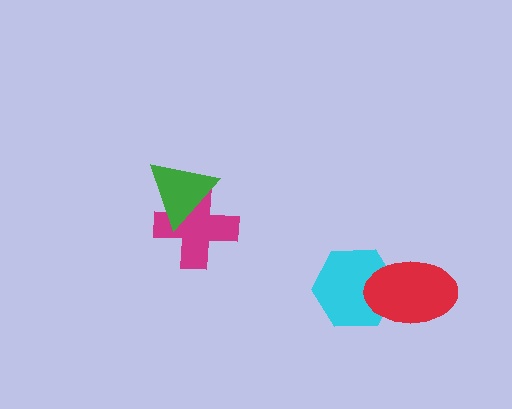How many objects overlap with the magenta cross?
1 object overlaps with the magenta cross.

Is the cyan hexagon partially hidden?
Yes, it is partially covered by another shape.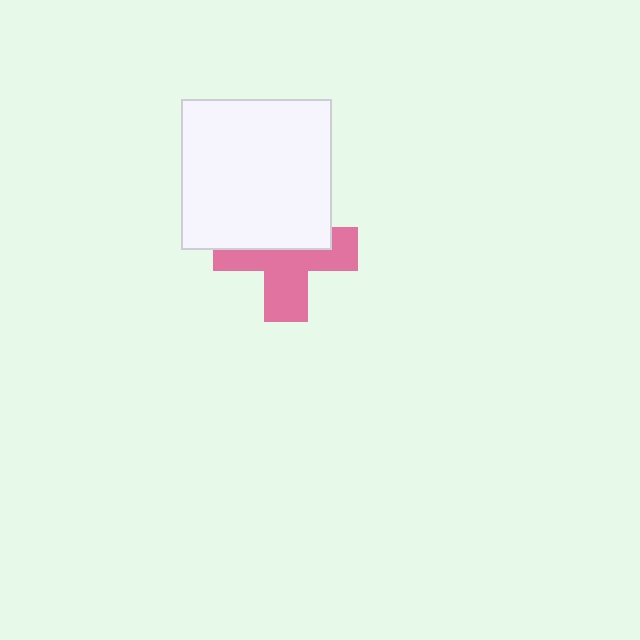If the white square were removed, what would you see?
You would see the complete pink cross.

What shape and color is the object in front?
The object in front is a white square.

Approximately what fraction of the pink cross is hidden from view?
Roughly 45% of the pink cross is hidden behind the white square.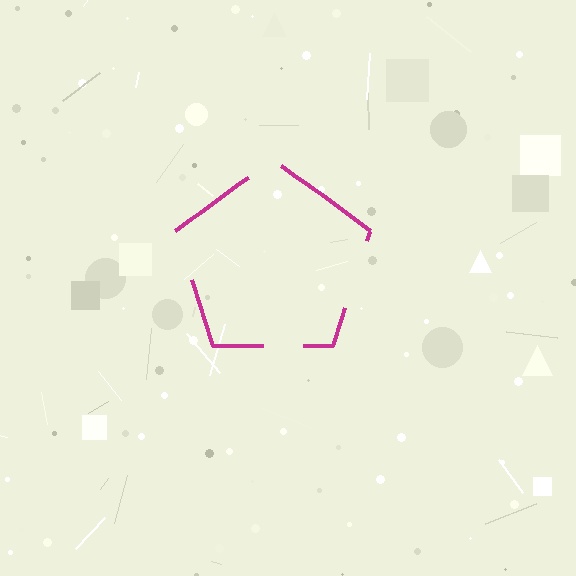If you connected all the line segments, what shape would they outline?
They would outline a pentagon.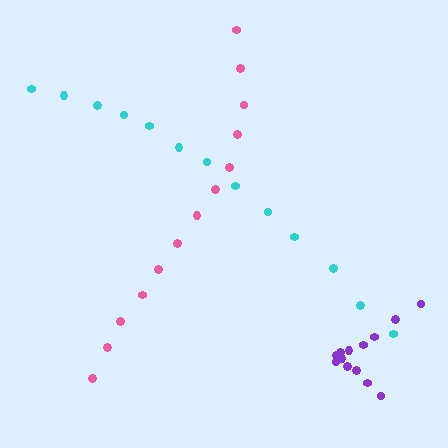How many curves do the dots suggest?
There are 3 distinct paths.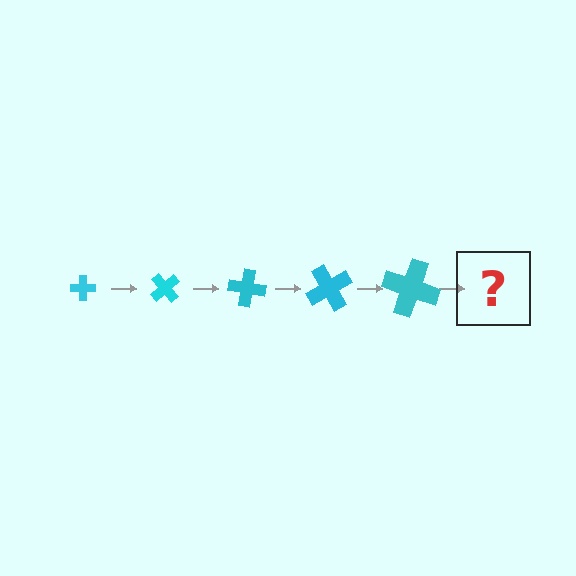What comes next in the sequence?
The next element should be a cross, larger than the previous one and rotated 250 degrees from the start.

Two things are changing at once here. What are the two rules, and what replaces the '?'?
The two rules are that the cross grows larger each step and it rotates 50 degrees each step. The '?' should be a cross, larger than the previous one and rotated 250 degrees from the start.